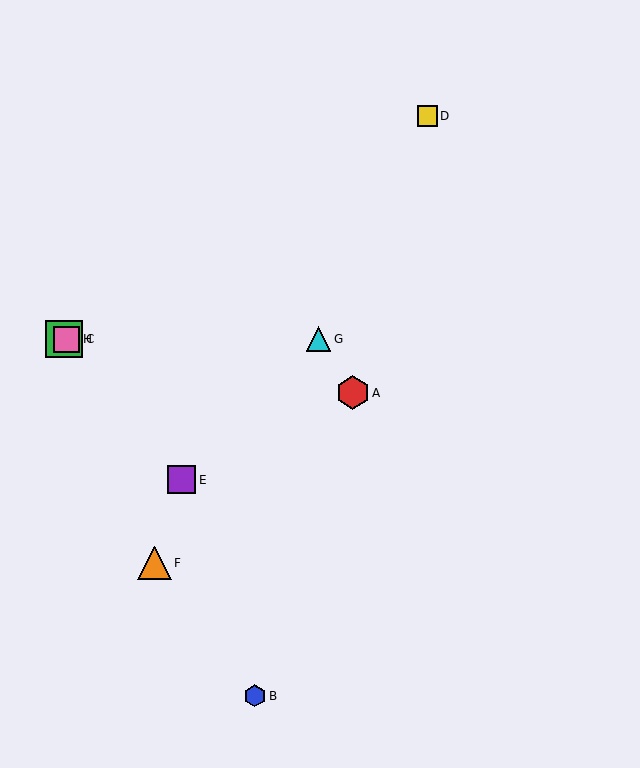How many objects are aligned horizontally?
3 objects (C, G, H) are aligned horizontally.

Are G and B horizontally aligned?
No, G is at y≈339 and B is at y≈696.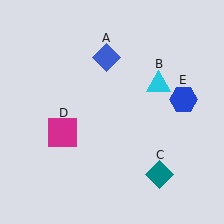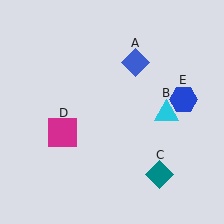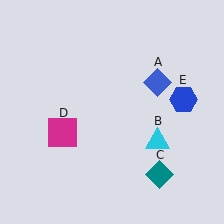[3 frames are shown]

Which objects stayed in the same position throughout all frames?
Teal diamond (object C) and magenta square (object D) and blue hexagon (object E) remained stationary.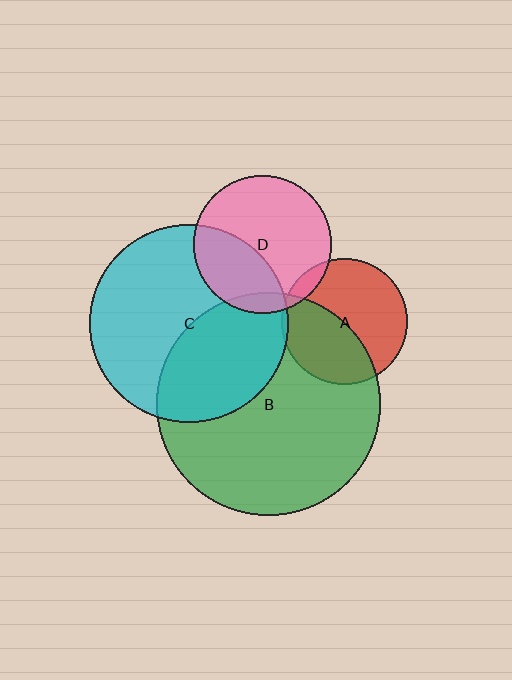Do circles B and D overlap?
Yes.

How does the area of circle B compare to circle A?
Approximately 3.1 times.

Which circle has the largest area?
Circle B (green).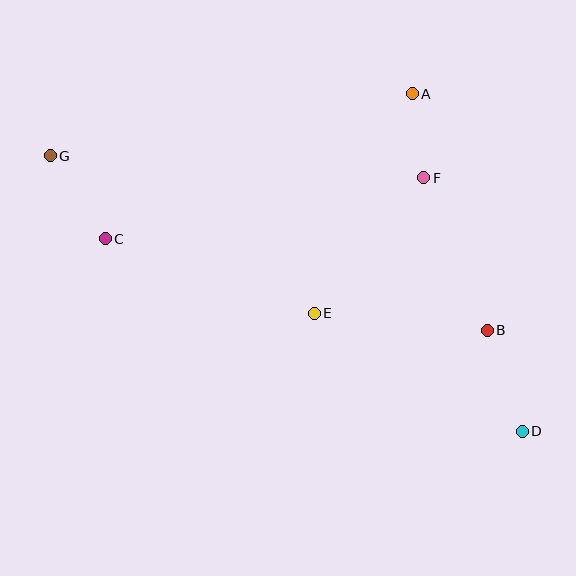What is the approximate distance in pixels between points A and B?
The distance between A and B is approximately 248 pixels.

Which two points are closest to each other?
Points A and F are closest to each other.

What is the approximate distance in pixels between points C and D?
The distance between C and D is approximately 460 pixels.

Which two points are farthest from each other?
Points D and G are farthest from each other.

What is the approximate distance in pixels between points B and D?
The distance between B and D is approximately 107 pixels.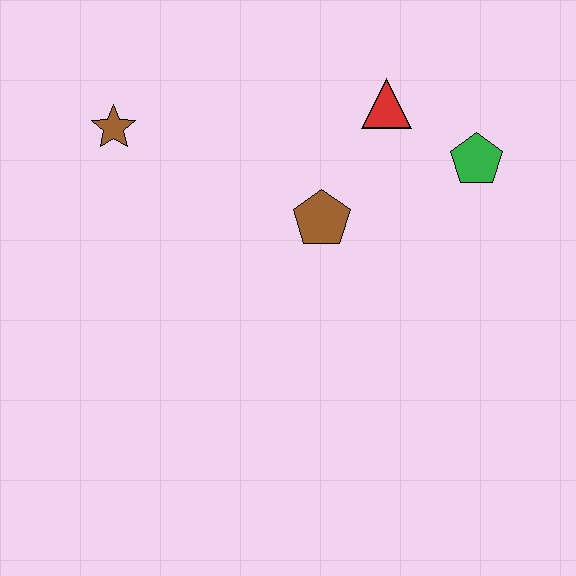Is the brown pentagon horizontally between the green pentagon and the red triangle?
No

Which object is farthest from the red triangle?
The brown star is farthest from the red triangle.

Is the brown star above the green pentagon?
Yes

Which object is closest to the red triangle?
The green pentagon is closest to the red triangle.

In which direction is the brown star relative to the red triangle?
The brown star is to the left of the red triangle.